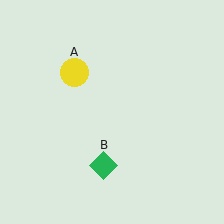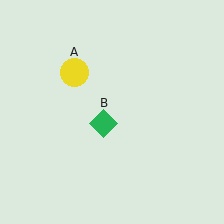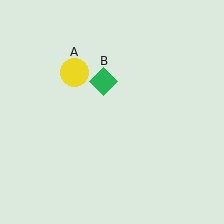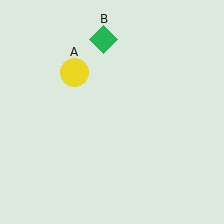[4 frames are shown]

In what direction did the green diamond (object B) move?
The green diamond (object B) moved up.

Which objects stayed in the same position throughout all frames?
Yellow circle (object A) remained stationary.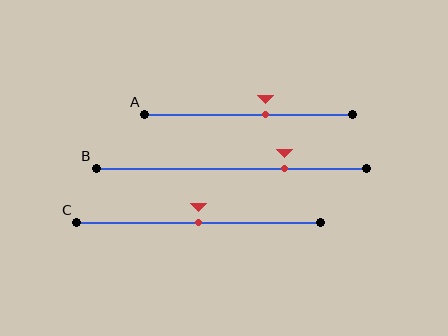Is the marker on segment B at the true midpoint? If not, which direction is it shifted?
No, the marker on segment B is shifted to the right by about 20% of the segment length.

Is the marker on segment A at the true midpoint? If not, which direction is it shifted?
No, the marker on segment A is shifted to the right by about 8% of the segment length.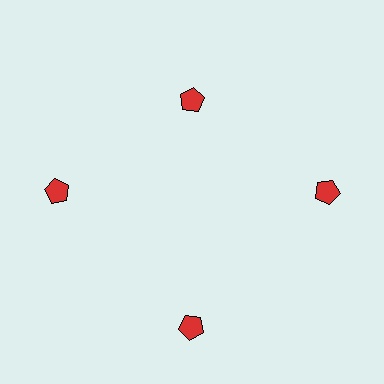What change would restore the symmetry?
The symmetry would be restored by moving it outward, back onto the ring so that all 4 pentagons sit at equal angles and equal distance from the center.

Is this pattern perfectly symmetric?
No. The 4 red pentagons are arranged in a ring, but one element near the 12 o'clock position is pulled inward toward the center, breaking the 4-fold rotational symmetry.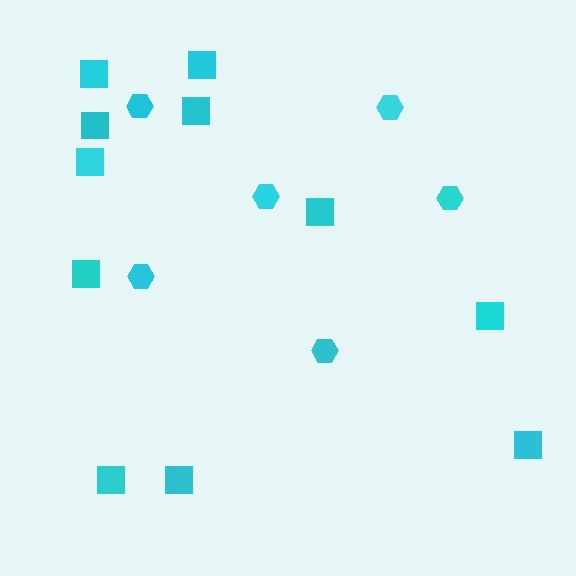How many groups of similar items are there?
There are 2 groups: one group of hexagons (6) and one group of squares (11).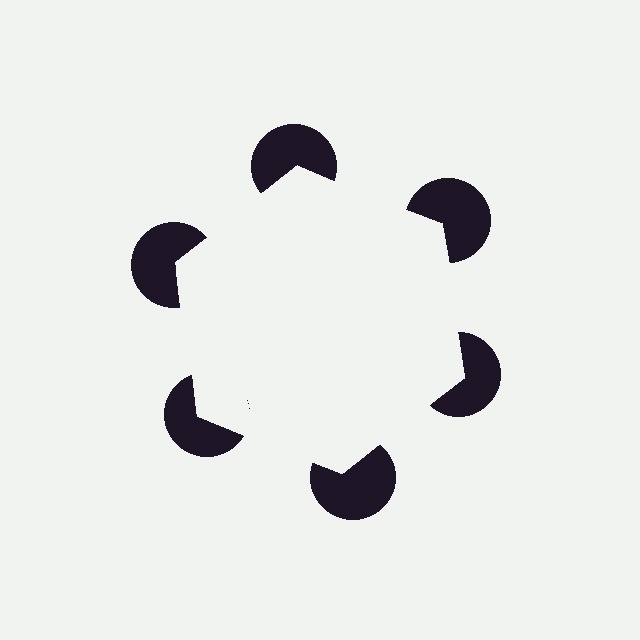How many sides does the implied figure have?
6 sides.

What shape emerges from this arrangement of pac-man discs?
An illusory hexagon — its edges are inferred from the aligned wedge cuts in the pac-man discs, not physically drawn.